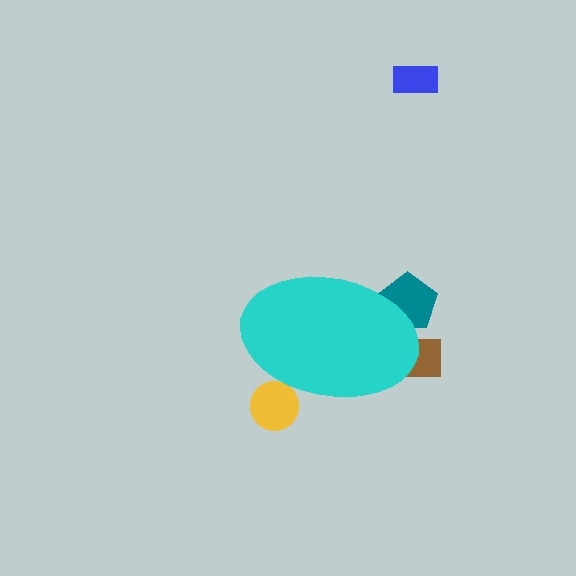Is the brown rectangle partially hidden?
Yes, the brown rectangle is partially hidden behind the cyan ellipse.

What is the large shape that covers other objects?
A cyan ellipse.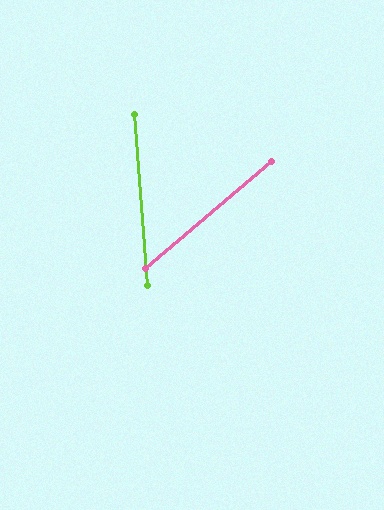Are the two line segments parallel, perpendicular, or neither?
Neither parallel nor perpendicular — they differ by about 54°.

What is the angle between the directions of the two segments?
Approximately 54 degrees.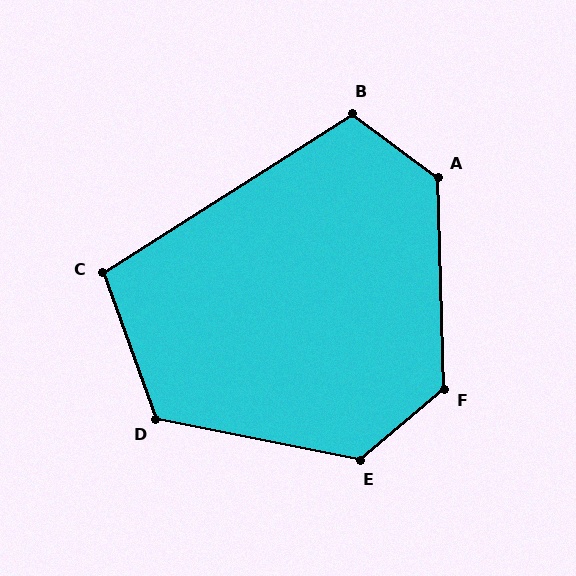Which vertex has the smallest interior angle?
C, at approximately 102 degrees.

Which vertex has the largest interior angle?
E, at approximately 129 degrees.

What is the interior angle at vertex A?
Approximately 129 degrees (obtuse).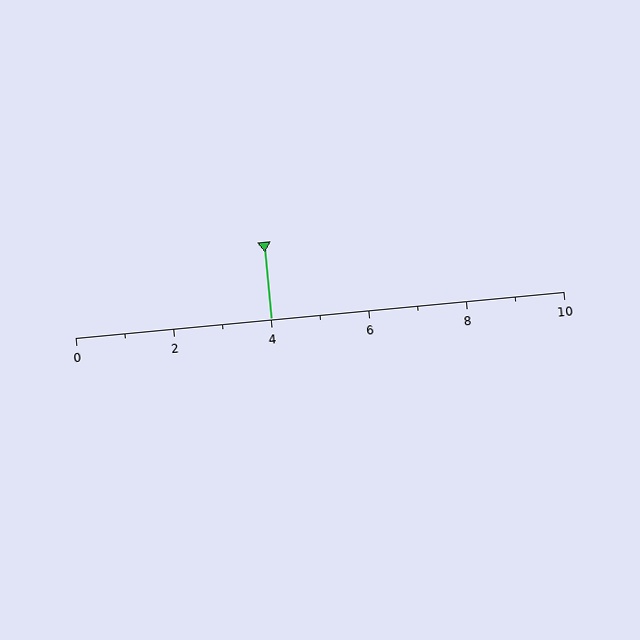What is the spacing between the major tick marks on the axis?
The major ticks are spaced 2 apart.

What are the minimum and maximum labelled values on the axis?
The axis runs from 0 to 10.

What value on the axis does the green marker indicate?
The marker indicates approximately 4.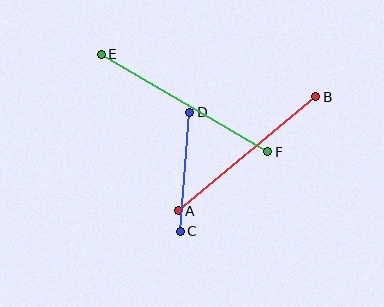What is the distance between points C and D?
The distance is approximately 119 pixels.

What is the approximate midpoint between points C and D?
The midpoint is at approximately (185, 172) pixels.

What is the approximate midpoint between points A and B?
The midpoint is at approximately (247, 154) pixels.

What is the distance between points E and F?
The distance is approximately 193 pixels.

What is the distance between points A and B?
The distance is approximately 178 pixels.